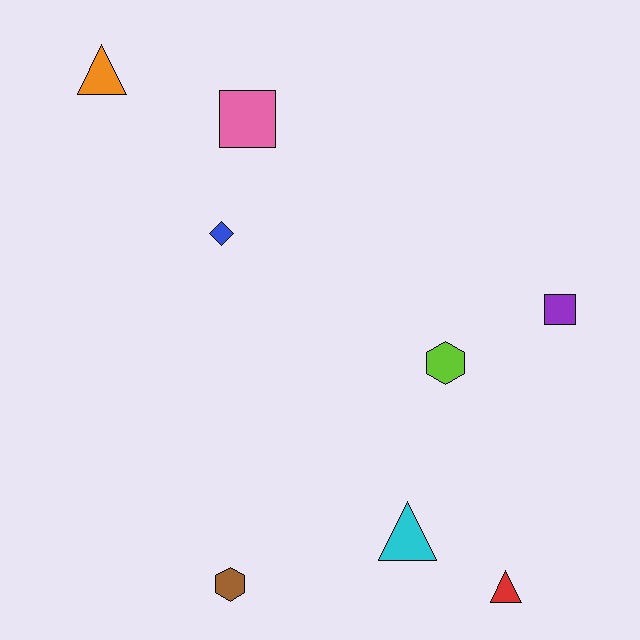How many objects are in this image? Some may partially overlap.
There are 8 objects.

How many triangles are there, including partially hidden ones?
There are 3 triangles.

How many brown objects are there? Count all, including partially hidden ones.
There is 1 brown object.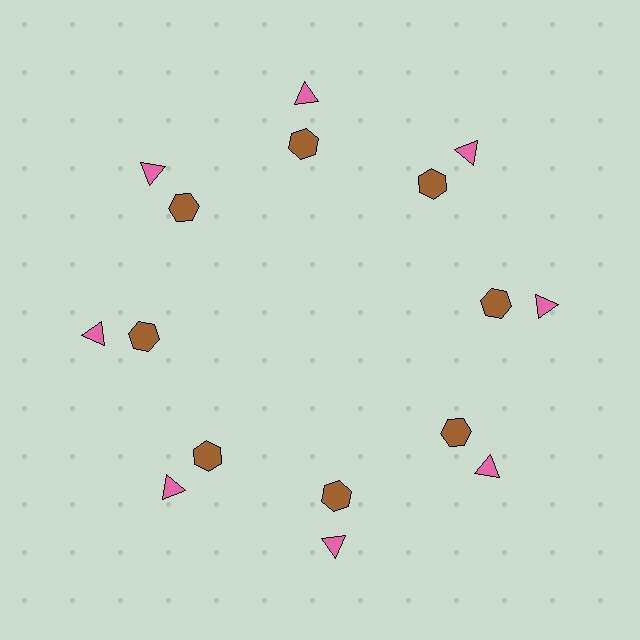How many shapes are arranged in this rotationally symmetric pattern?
There are 16 shapes, arranged in 8 groups of 2.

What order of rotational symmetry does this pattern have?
This pattern has 8-fold rotational symmetry.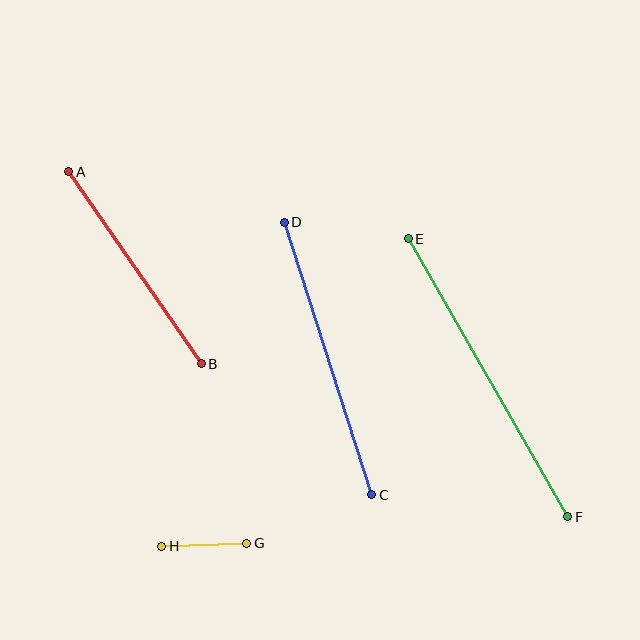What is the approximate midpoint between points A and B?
The midpoint is at approximately (135, 268) pixels.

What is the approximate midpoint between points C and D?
The midpoint is at approximately (328, 359) pixels.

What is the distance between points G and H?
The distance is approximately 85 pixels.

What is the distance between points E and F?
The distance is approximately 320 pixels.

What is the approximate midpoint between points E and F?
The midpoint is at approximately (488, 378) pixels.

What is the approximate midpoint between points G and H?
The midpoint is at approximately (204, 545) pixels.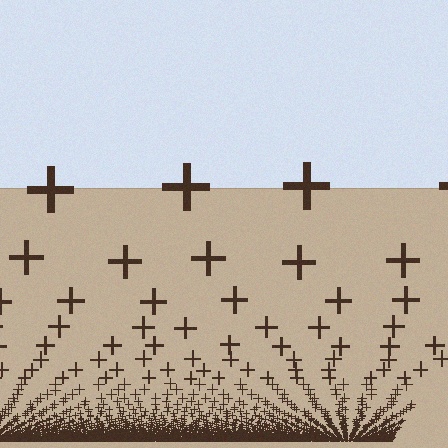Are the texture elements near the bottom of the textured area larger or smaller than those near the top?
Smaller. The gradient is inverted — elements near the bottom are smaller and denser.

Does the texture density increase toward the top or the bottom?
Density increases toward the bottom.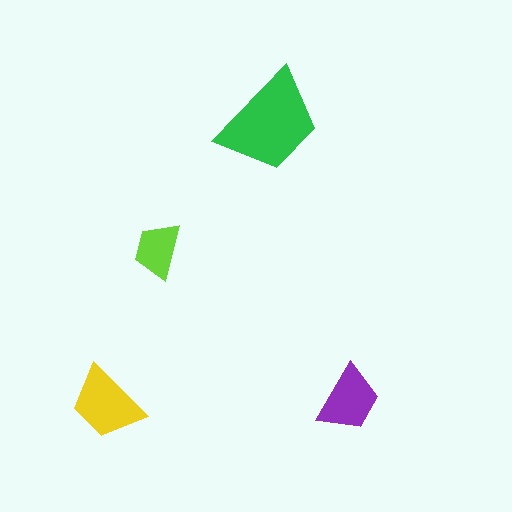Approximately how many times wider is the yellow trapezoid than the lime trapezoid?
About 1.5 times wider.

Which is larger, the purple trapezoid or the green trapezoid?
The green one.